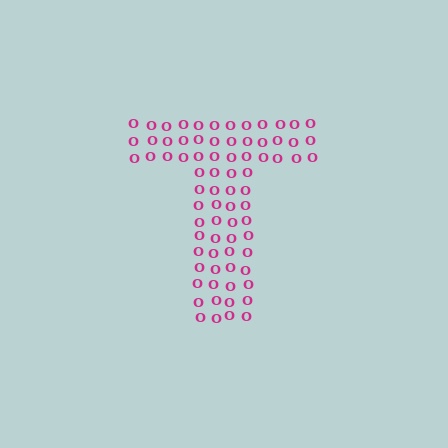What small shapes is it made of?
It is made of small letter O's.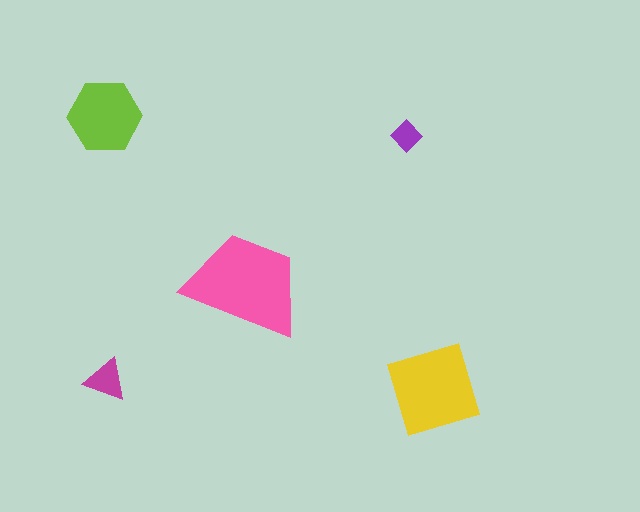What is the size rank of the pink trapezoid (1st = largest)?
1st.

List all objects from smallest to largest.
The purple diamond, the magenta triangle, the lime hexagon, the yellow square, the pink trapezoid.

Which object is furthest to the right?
The yellow square is rightmost.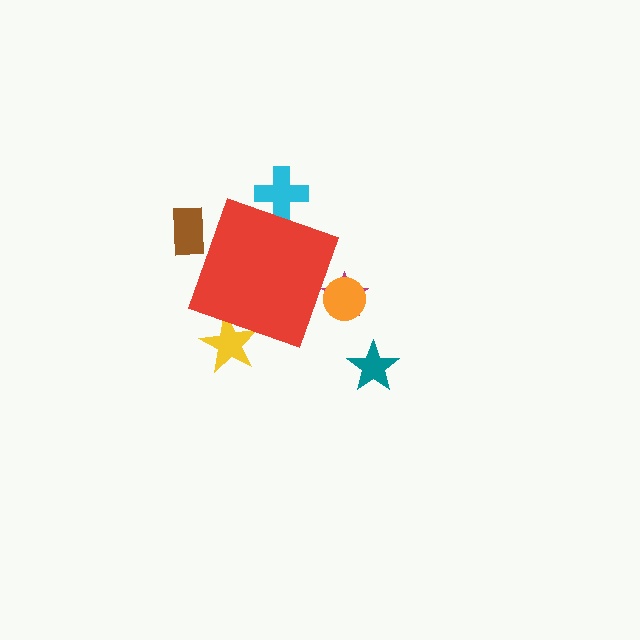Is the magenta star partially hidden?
Yes, the magenta star is partially hidden behind the red diamond.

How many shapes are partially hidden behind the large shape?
5 shapes are partially hidden.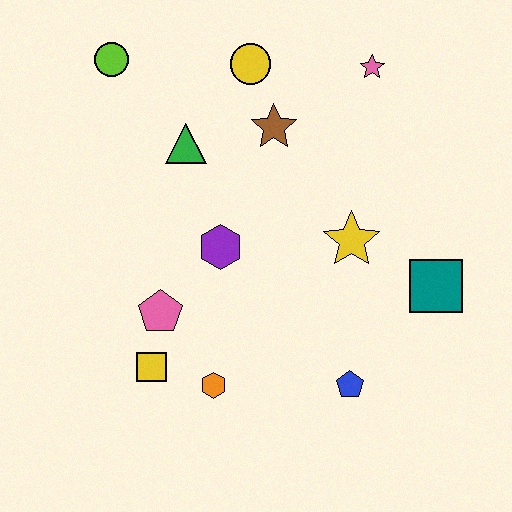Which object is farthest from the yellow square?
The pink star is farthest from the yellow square.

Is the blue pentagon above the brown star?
No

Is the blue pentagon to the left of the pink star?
Yes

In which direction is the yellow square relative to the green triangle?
The yellow square is below the green triangle.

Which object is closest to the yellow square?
The pink pentagon is closest to the yellow square.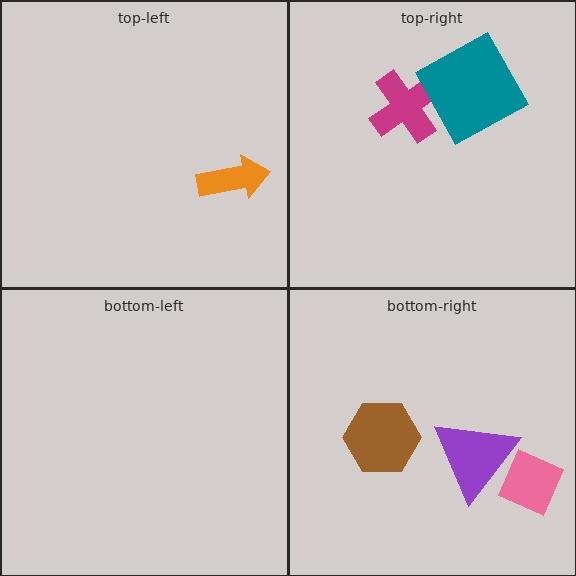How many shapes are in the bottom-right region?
3.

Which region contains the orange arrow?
The top-left region.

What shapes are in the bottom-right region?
The pink diamond, the purple triangle, the brown hexagon.